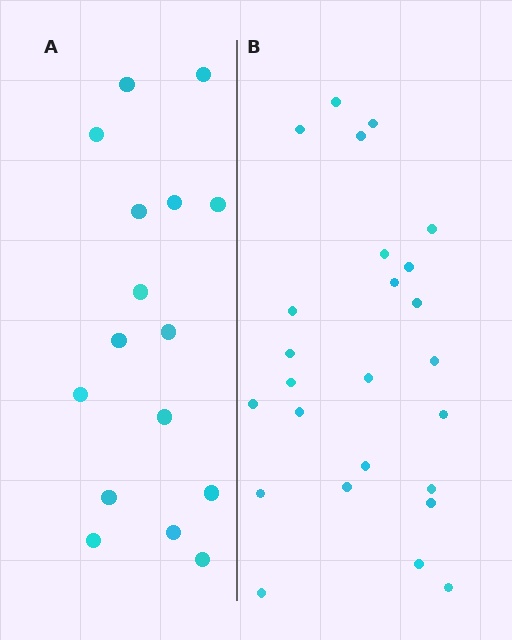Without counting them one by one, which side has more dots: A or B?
Region B (the right region) has more dots.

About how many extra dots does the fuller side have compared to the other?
Region B has roughly 8 or so more dots than region A.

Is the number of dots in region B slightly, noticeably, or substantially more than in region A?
Region B has substantially more. The ratio is roughly 1.6 to 1.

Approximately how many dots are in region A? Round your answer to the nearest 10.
About 20 dots. (The exact count is 16, which rounds to 20.)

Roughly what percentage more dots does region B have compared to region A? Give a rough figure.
About 55% more.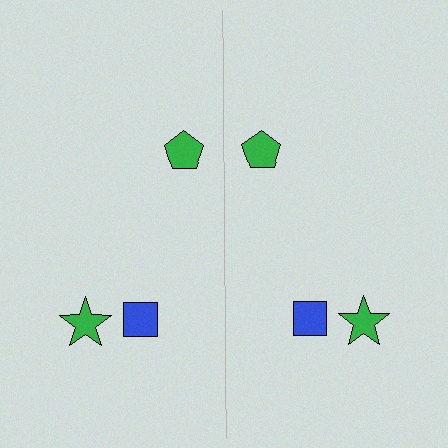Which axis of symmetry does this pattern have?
The pattern has a vertical axis of symmetry running through the center of the image.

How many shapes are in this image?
There are 6 shapes in this image.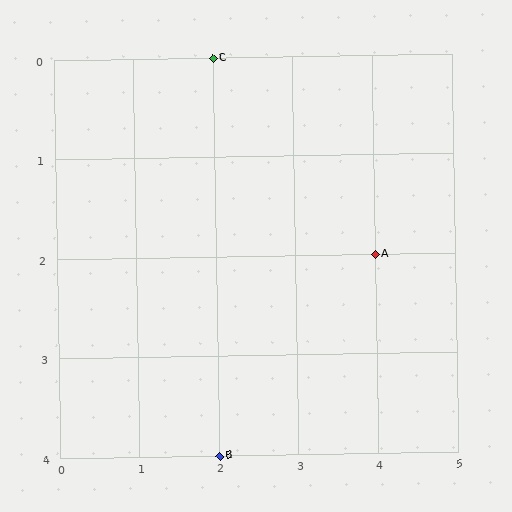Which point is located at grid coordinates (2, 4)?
Point B is at (2, 4).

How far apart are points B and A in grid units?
Points B and A are 2 columns and 2 rows apart (about 2.8 grid units diagonally).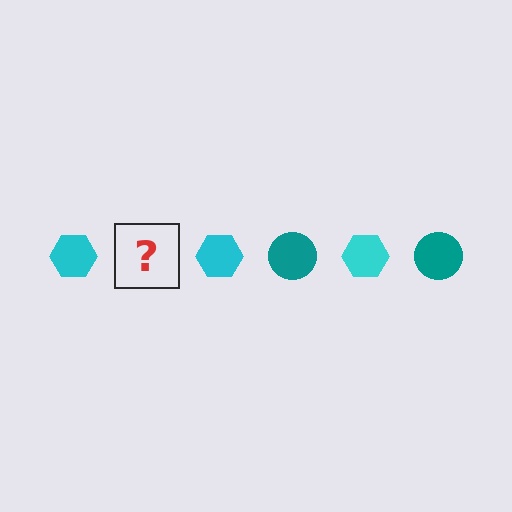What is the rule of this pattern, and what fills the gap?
The rule is that the pattern alternates between cyan hexagon and teal circle. The gap should be filled with a teal circle.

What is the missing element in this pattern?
The missing element is a teal circle.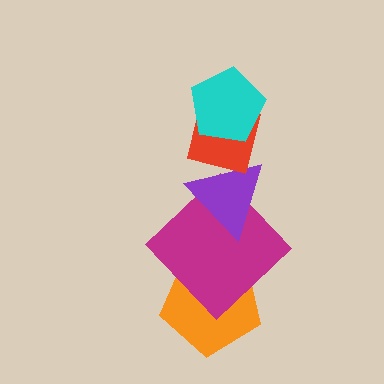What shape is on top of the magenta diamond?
The purple triangle is on top of the magenta diamond.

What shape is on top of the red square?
The cyan pentagon is on top of the red square.